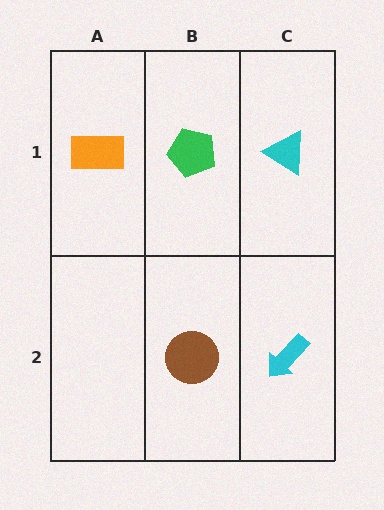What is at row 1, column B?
A green pentagon.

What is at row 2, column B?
A brown circle.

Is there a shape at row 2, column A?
No, that cell is empty.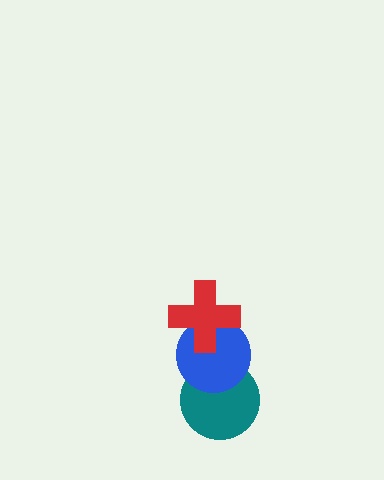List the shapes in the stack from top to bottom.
From top to bottom: the red cross, the blue circle, the teal circle.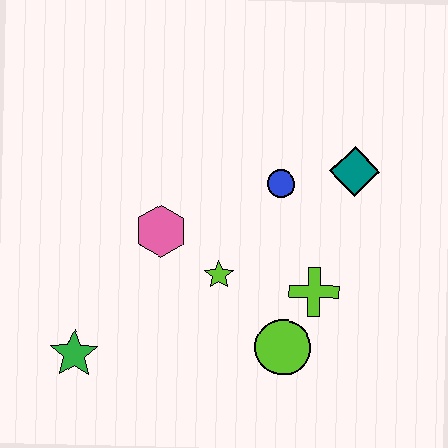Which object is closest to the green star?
The pink hexagon is closest to the green star.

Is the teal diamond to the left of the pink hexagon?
No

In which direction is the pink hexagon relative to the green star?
The pink hexagon is above the green star.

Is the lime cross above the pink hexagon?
No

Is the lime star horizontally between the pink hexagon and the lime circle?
Yes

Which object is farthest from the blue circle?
The green star is farthest from the blue circle.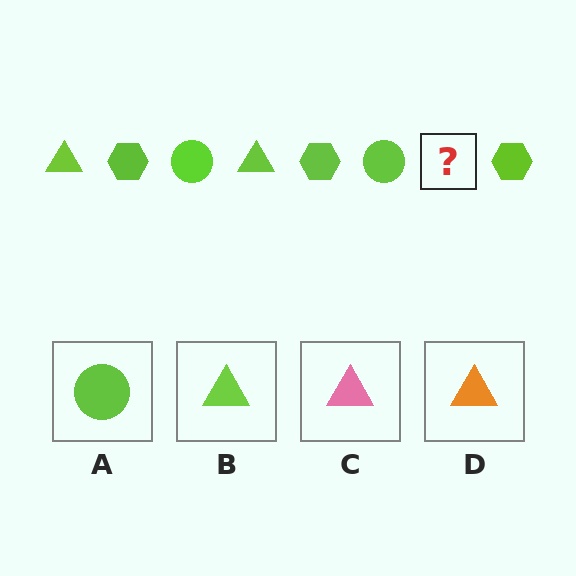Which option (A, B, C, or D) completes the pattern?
B.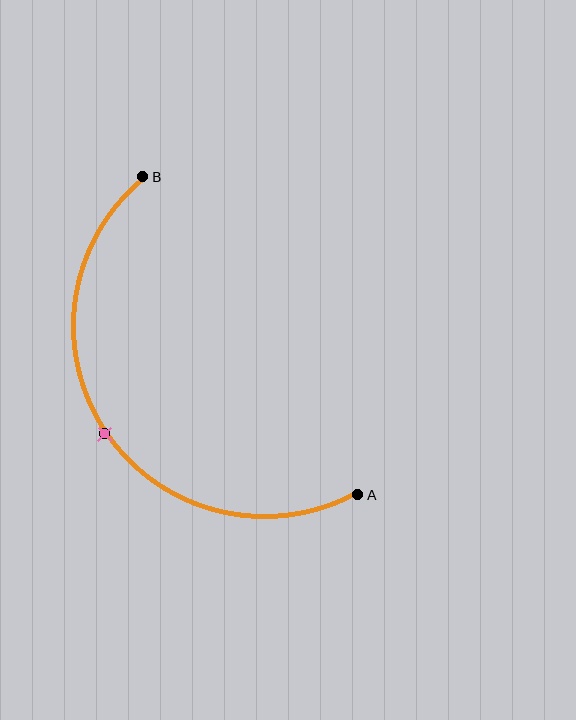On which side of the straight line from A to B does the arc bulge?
The arc bulges below and to the left of the straight line connecting A and B.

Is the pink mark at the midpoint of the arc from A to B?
Yes. The pink mark lies on the arc at equal arc-length from both A and B — it is the arc midpoint.